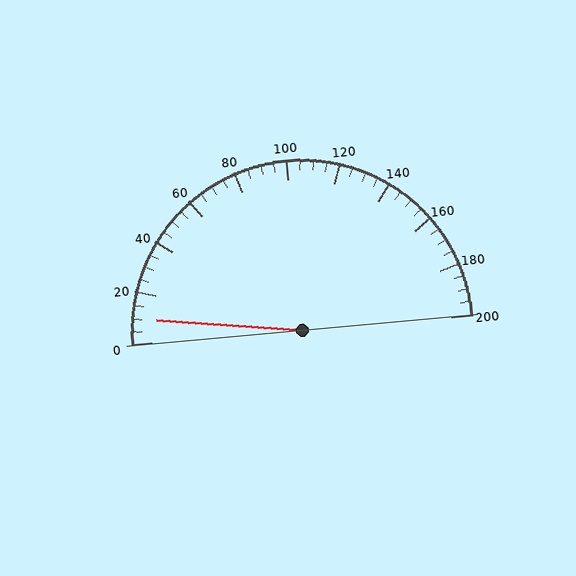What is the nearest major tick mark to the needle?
The nearest major tick mark is 0.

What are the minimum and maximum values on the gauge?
The gauge ranges from 0 to 200.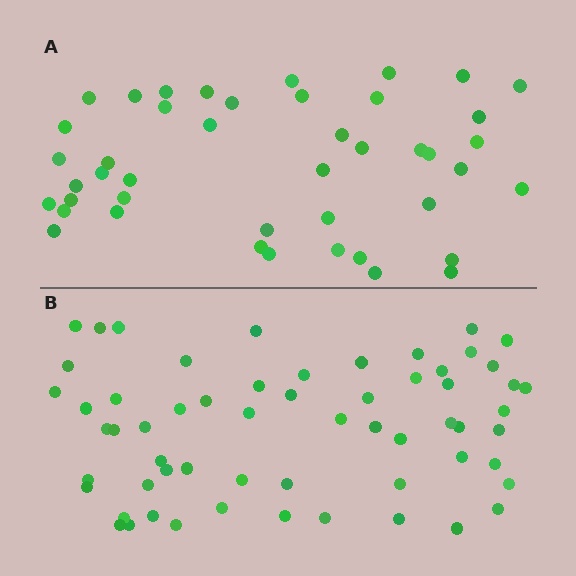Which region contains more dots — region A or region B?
Region B (the bottom region) has more dots.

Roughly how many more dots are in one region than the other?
Region B has approximately 15 more dots than region A.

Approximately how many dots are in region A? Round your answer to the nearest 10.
About 40 dots. (The exact count is 44, which rounds to 40.)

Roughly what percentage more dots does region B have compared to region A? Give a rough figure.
About 35% more.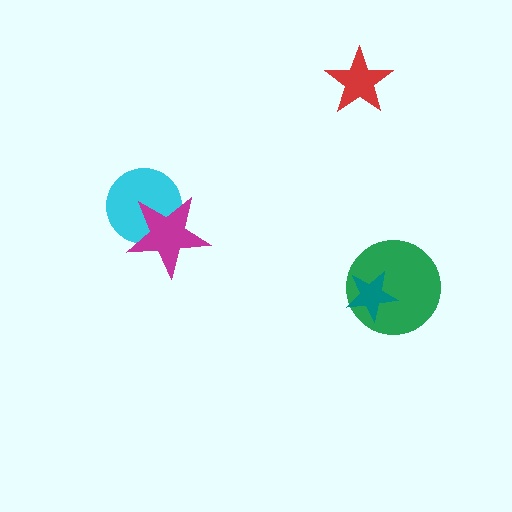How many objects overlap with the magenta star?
1 object overlaps with the magenta star.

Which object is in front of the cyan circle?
The magenta star is in front of the cyan circle.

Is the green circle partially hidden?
Yes, it is partially covered by another shape.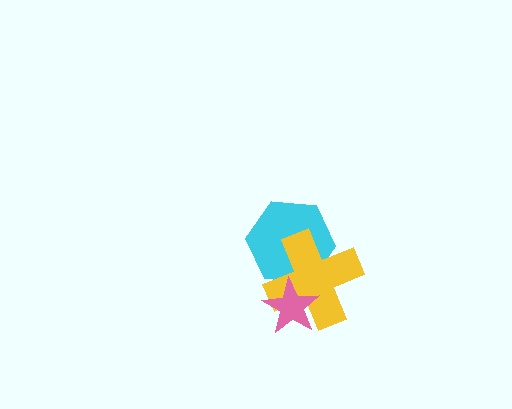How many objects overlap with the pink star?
2 objects overlap with the pink star.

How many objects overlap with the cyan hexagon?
2 objects overlap with the cyan hexagon.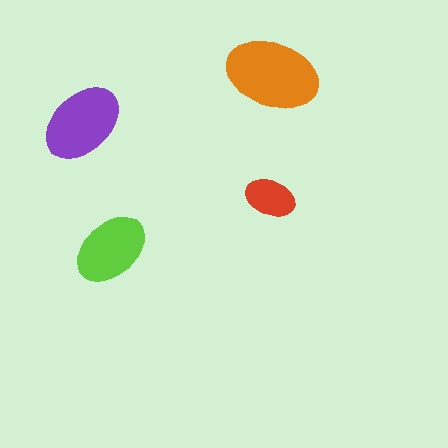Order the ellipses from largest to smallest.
the orange one, the purple one, the lime one, the red one.